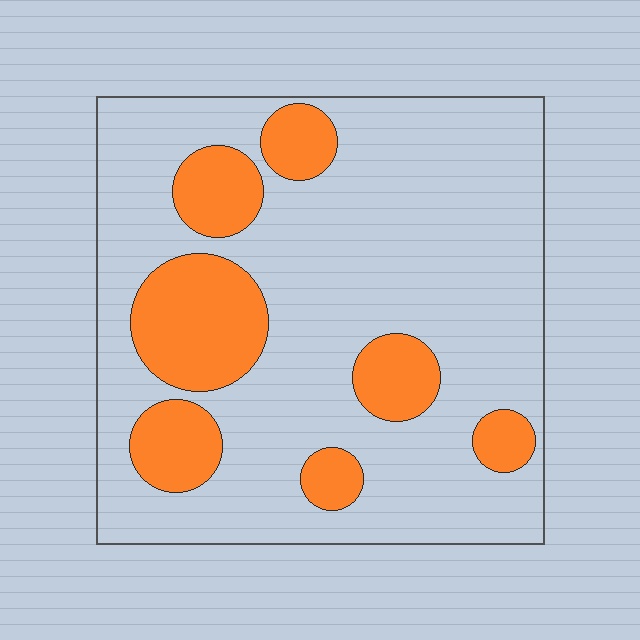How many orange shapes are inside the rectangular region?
7.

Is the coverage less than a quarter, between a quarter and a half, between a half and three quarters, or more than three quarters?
Less than a quarter.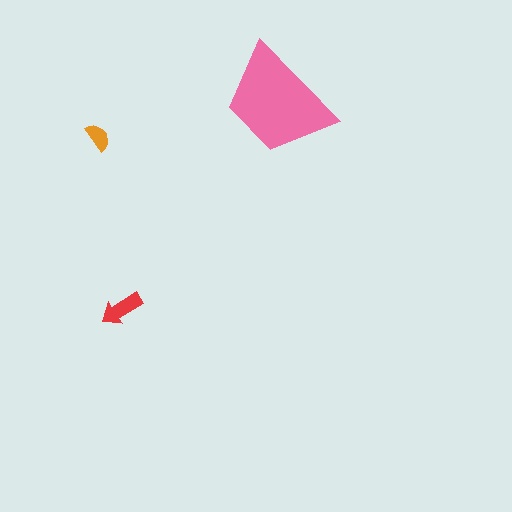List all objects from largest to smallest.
The pink trapezoid, the red arrow, the orange semicircle.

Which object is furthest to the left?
The orange semicircle is leftmost.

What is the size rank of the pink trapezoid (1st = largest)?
1st.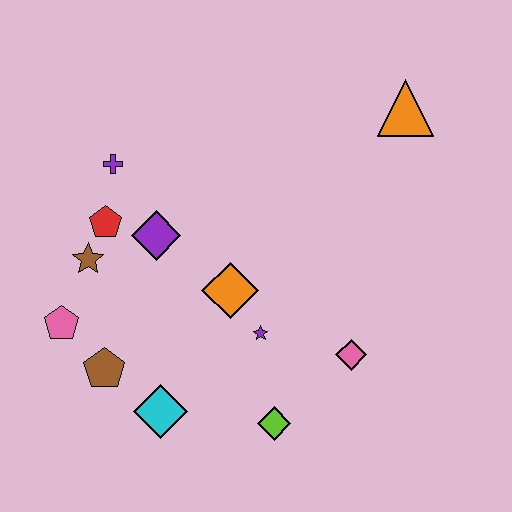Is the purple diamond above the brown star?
Yes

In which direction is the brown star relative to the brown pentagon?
The brown star is above the brown pentagon.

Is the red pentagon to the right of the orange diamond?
No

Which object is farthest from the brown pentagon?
The orange triangle is farthest from the brown pentagon.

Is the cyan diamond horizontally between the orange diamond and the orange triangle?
No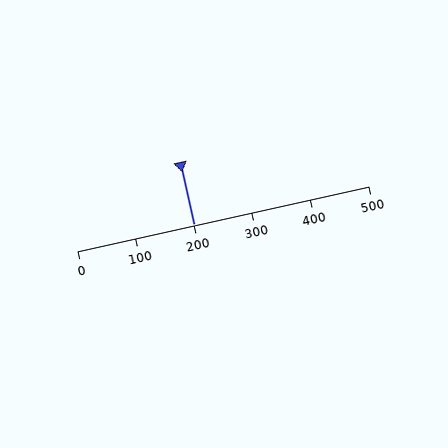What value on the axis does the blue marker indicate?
The marker indicates approximately 200.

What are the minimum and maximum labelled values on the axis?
The axis runs from 0 to 500.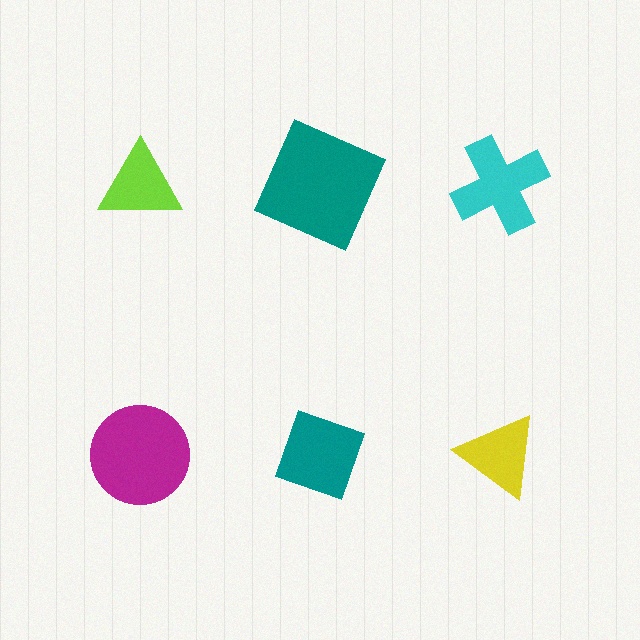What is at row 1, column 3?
A cyan cross.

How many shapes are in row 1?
3 shapes.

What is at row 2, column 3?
A yellow triangle.